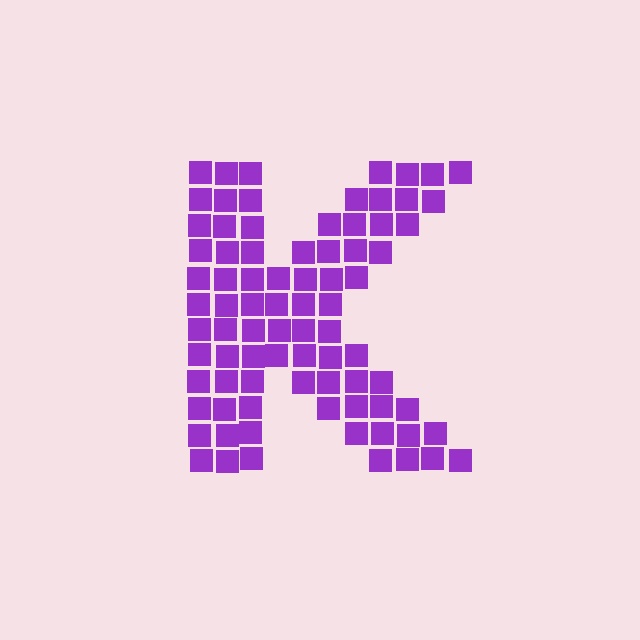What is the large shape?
The large shape is the letter K.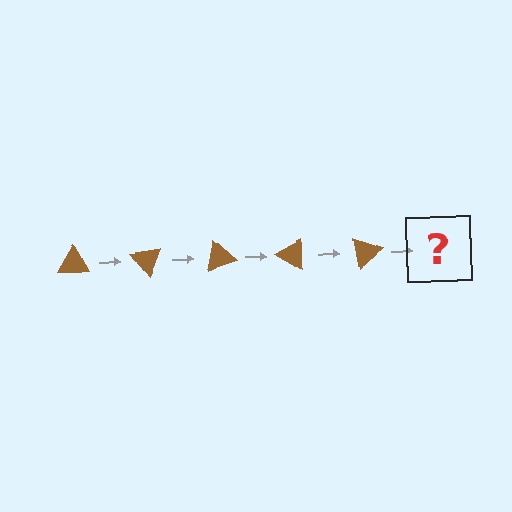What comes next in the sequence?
The next element should be a brown triangle rotated 250 degrees.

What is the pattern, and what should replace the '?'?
The pattern is that the triangle rotates 50 degrees each step. The '?' should be a brown triangle rotated 250 degrees.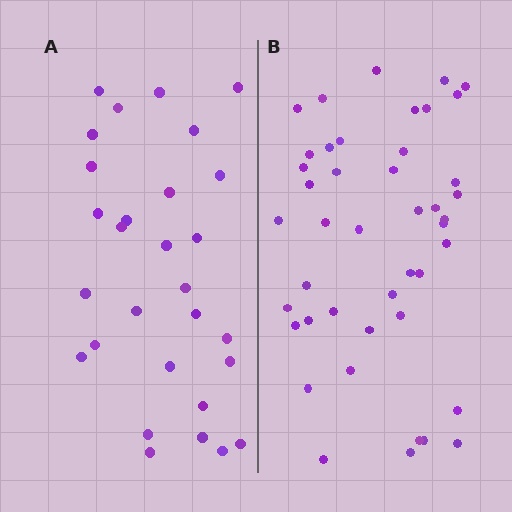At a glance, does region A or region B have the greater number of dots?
Region B (the right region) has more dots.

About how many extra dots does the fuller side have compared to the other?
Region B has approximately 15 more dots than region A.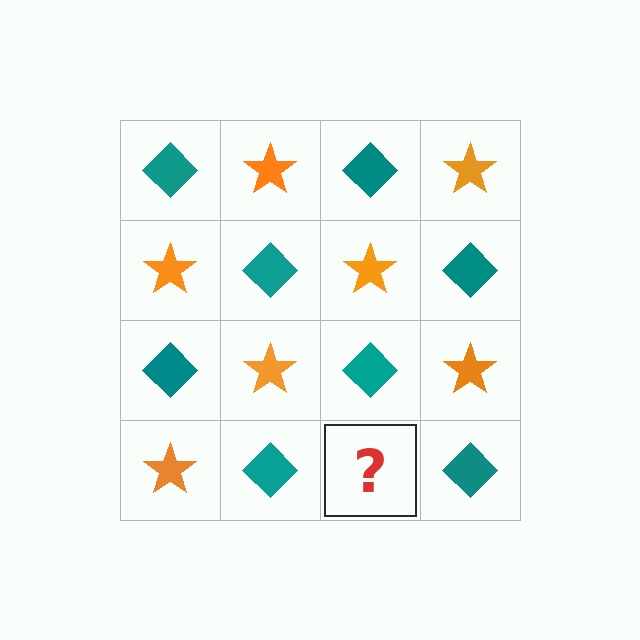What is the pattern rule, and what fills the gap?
The rule is that it alternates teal diamond and orange star in a checkerboard pattern. The gap should be filled with an orange star.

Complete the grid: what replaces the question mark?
The question mark should be replaced with an orange star.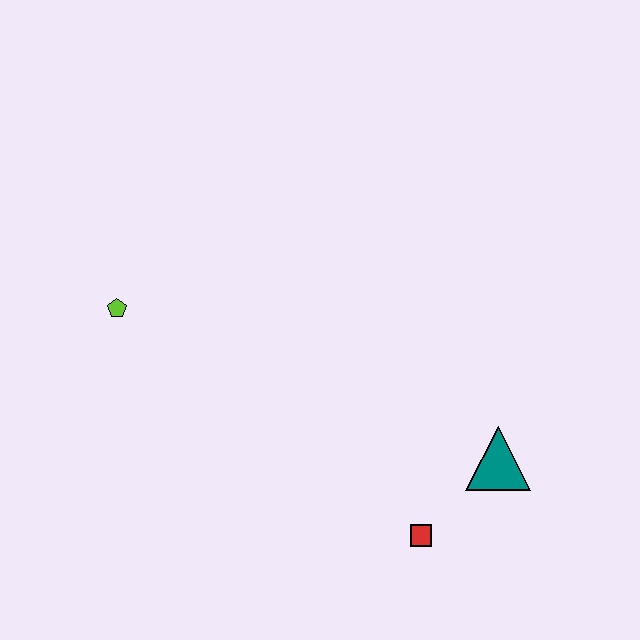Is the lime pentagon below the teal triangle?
No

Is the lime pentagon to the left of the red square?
Yes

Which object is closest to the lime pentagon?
The red square is closest to the lime pentagon.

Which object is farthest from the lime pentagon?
The teal triangle is farthest from the lime pentagon.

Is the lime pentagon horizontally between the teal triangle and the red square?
No